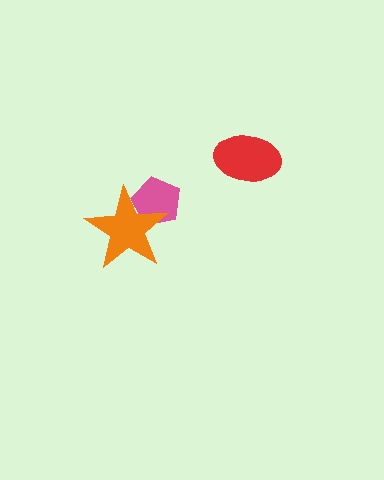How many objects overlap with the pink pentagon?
1 object overlaps with the pink pentagon.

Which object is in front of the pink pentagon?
The orange star is in front of the pink pentagon.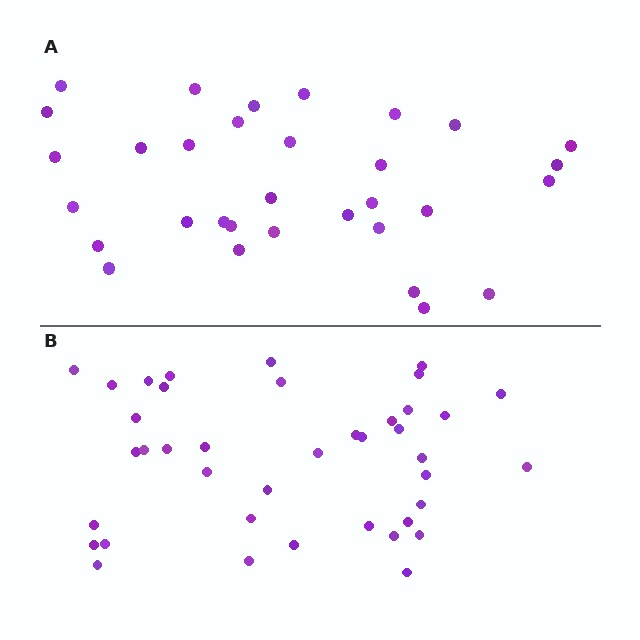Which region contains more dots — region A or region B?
Region B (the bottom region) has more dots.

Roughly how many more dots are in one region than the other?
Region B has roughly 8 or so more dots than region A.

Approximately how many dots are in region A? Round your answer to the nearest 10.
About 30 dots. (The exact count is 32, which rounds to 30.)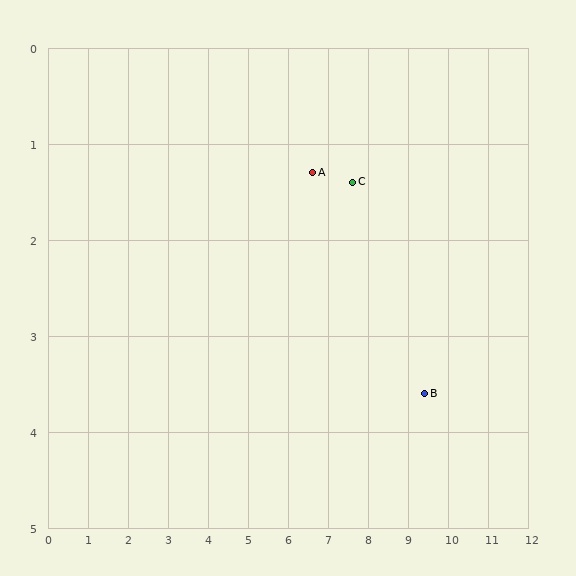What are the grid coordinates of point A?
Point A is at approximately (6.6, 1.3).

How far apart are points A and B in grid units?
Points A and B are about 3.6 grid units apart.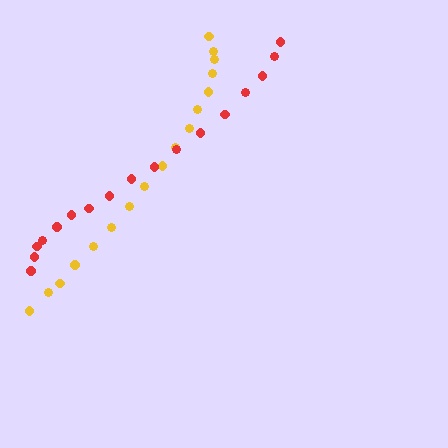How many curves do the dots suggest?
There are 2 distinct paths.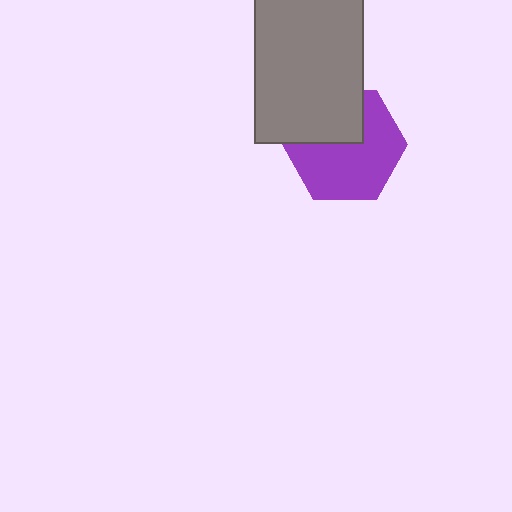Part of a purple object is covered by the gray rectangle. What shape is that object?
It is a hexagon.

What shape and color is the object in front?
The object in front is a gray rectangle.